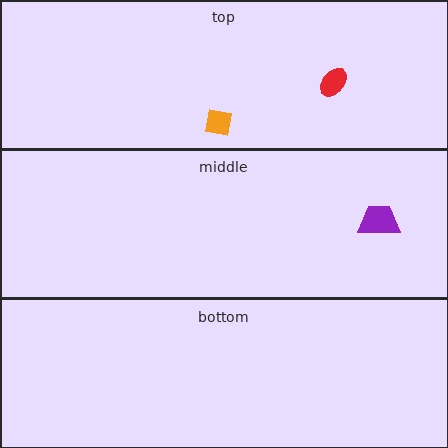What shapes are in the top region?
The orange square, the red ellipse.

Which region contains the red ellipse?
The top region.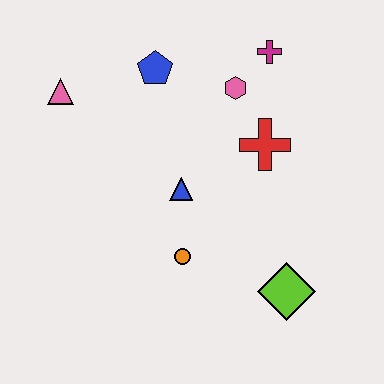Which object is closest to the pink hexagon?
The magenta cross is closest to the pink hexagon.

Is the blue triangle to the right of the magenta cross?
No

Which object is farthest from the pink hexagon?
The lime diamond is farthest from the pink hexagon.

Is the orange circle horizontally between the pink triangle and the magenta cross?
Yes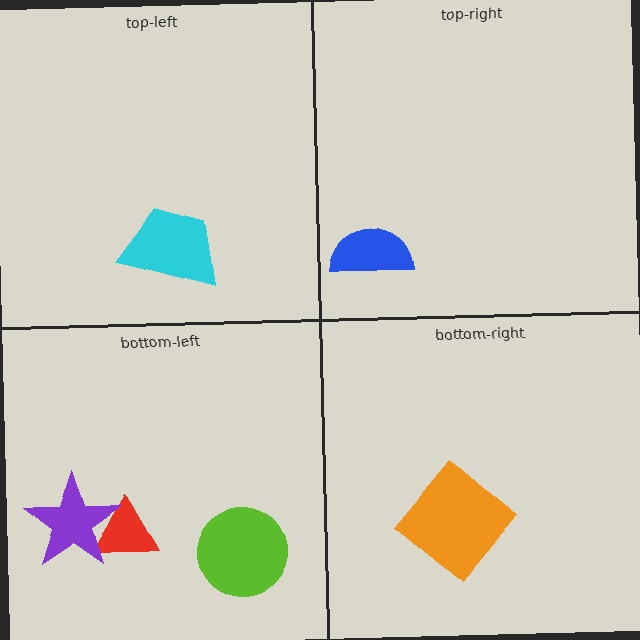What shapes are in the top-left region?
The cyan trapezoid.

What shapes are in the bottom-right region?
The orange diamond.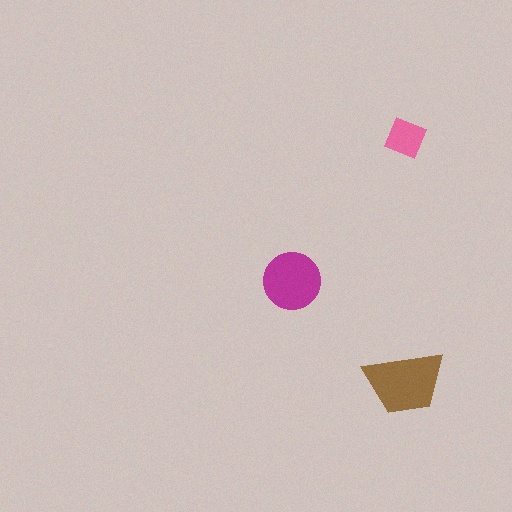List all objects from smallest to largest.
The pink square, the magenta circle, the brown trapezoid.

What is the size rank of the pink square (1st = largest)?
3rd.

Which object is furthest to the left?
The magenta circle is leftmost.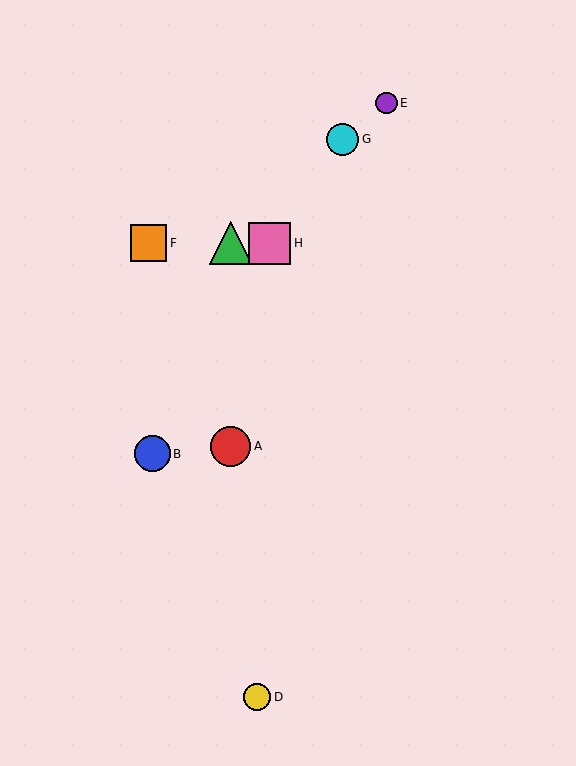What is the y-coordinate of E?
Object E is at y≈103.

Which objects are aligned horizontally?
Objects C, F, H are aligned horizontally.